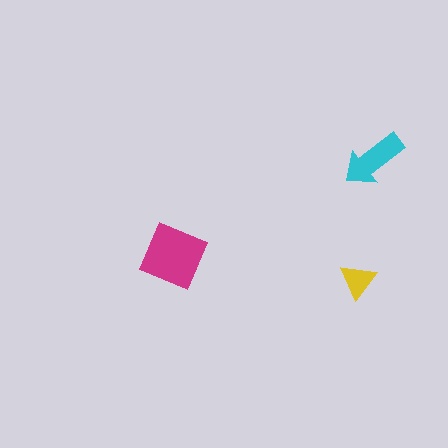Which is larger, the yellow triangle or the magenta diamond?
The magenta diamond.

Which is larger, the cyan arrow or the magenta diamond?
The magenta diamond.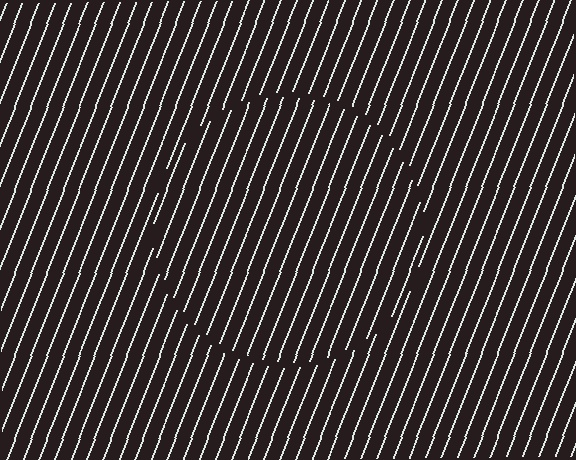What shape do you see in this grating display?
An illusory circle. The interior of the shape contains the same grating, shifted by half a period — the contour is defined by the phase discontinuity where line-ends from the inner and outer gratings abut.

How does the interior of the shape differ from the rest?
The interior of the shape contains the same grating, shifted by half a period — the contour is defined by the phase discontinuity where line-ends from the inner and outer gratings abut.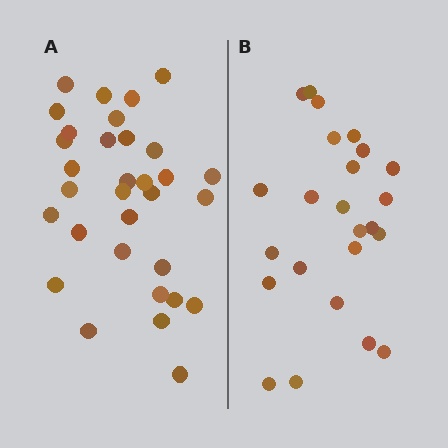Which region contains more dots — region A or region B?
Region A (the left region) has more dots.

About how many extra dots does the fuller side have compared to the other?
Region A has roughly 8 or so more dots than region B.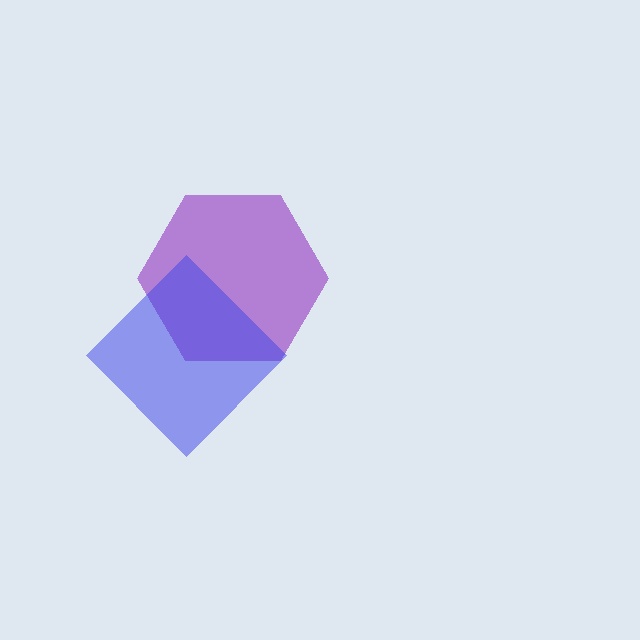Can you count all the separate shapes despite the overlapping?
Yes, there are 2 separate shapes.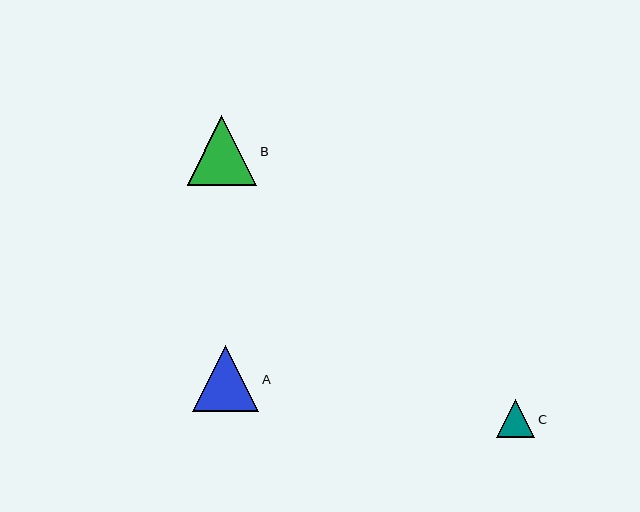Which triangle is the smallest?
Triangle C is the smallest with a size of approximately 38 pixels.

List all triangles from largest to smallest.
From largest to smallest: B, A, C.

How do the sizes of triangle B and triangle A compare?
Triangle B and triangle A are approximately the same size.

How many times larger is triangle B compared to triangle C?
Triangle B is approximately 1.8 times the size of triangle C.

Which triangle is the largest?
Triangle B is the largest with a size of approximately 69 pixels.